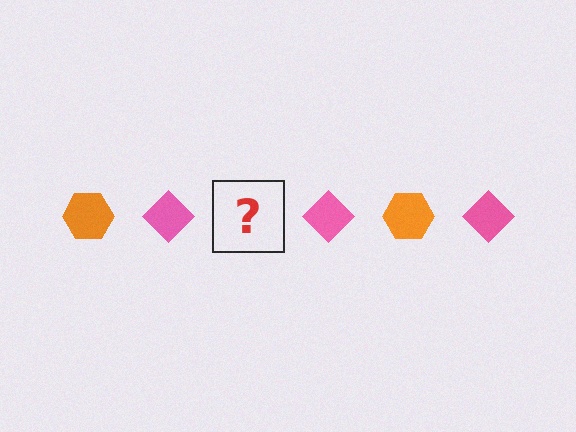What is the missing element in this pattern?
The missing element is an orange hexagon.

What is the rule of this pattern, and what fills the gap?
The rule is that the pattern alternates between orange hexagon and pink diamond. The gap should be filled with an orange hexagon.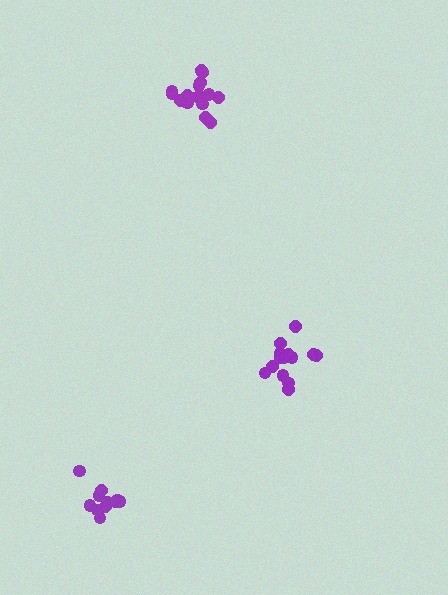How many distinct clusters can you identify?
There are 3 distinct clusters.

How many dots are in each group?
Group 1: 17 dots, Group 2: 11 dots, Group 3: 14 dots (42 total).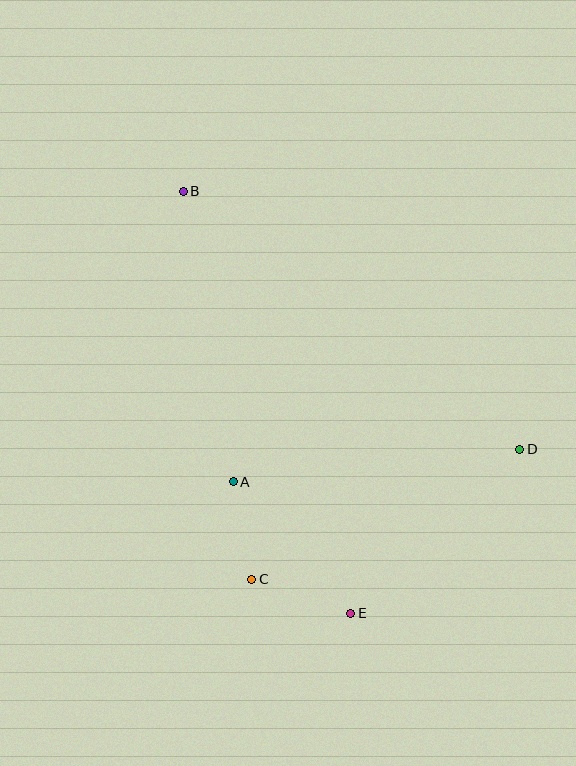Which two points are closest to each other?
Points A and C are closest to each other.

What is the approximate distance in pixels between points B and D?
The distance between B and D is approximately 424 pixels.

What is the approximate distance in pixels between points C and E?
The distance between C and E is approximately 104 pixels.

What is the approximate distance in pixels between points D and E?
The distance between D and E is approximately 235 pixels.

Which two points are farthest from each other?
Points B and E are farthest from each other.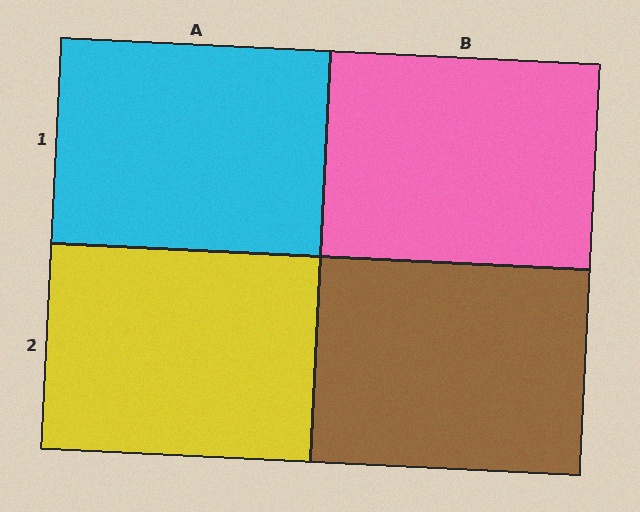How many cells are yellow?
1 cell is yellow.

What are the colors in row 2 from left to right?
Yellow, brown.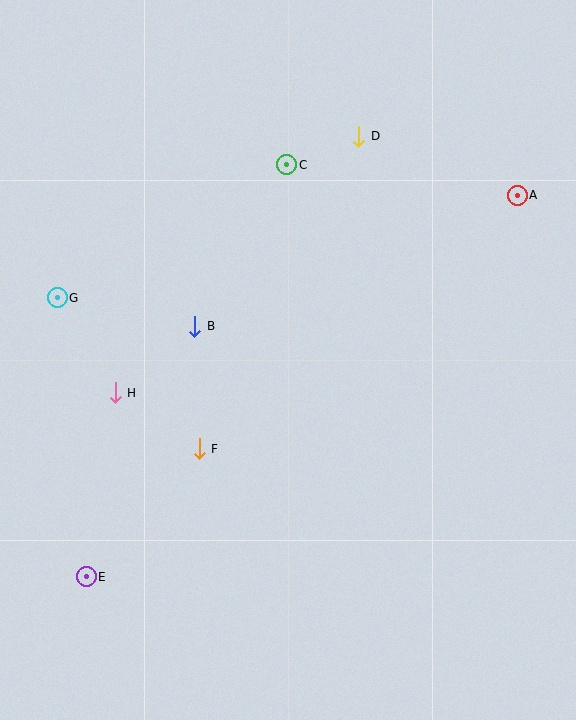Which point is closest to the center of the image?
Point B at (195, 326) is closest to the center.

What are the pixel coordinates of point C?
Point C is at (287, 165).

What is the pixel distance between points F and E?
The distance between F and E is 171 pixels.